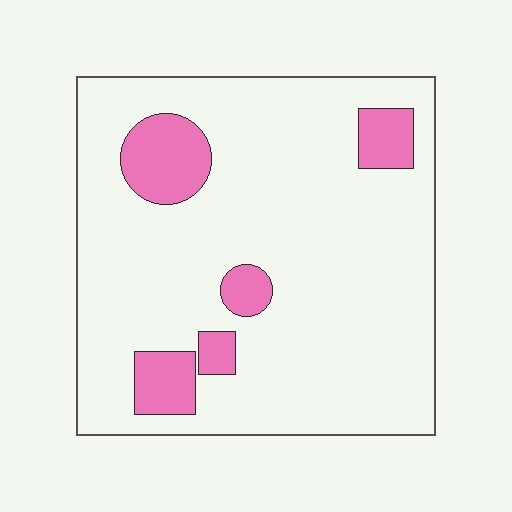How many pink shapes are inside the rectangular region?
5.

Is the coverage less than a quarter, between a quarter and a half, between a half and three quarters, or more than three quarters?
Less than a quarter.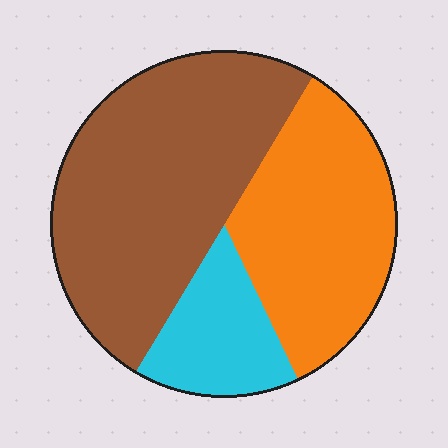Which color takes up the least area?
Cyan, at roughly 15%.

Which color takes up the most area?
Brown, at roughly 50%.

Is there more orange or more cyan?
Orange.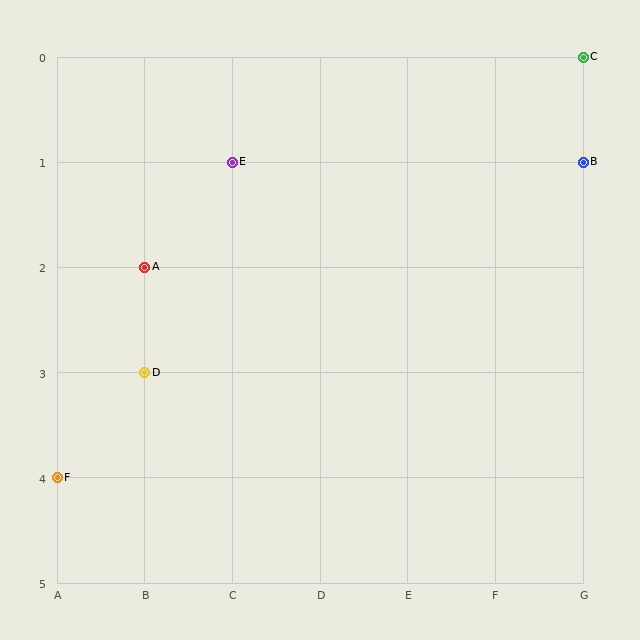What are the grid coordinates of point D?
Point D is at grid coordinates (B, 3).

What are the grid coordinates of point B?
Point B is at grid coordinates (G, 1).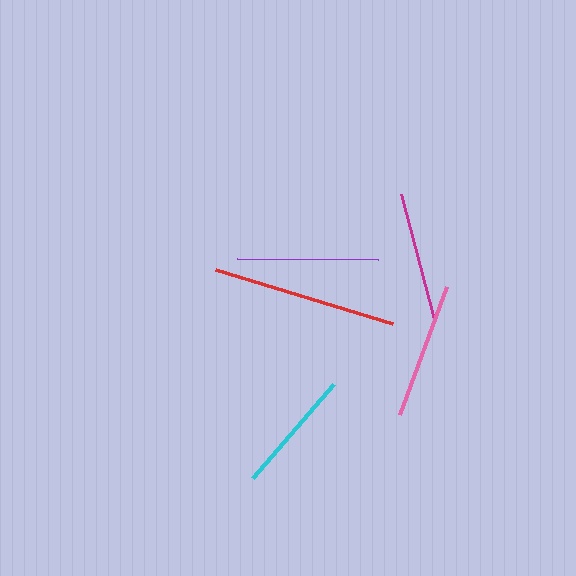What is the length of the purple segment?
The purple segment is approximately 142 pixels long.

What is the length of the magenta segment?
The magenta segment is approximately 130 pixels long.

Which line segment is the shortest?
The cyan line is the shortest at approximately 124 pixels.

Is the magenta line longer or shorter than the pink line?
The pink line is longer than the magenta line.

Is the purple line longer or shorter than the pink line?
The purple line is longer than the pink line.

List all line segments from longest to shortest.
From longest to shortest: red, purple, pink, magenta, cyan.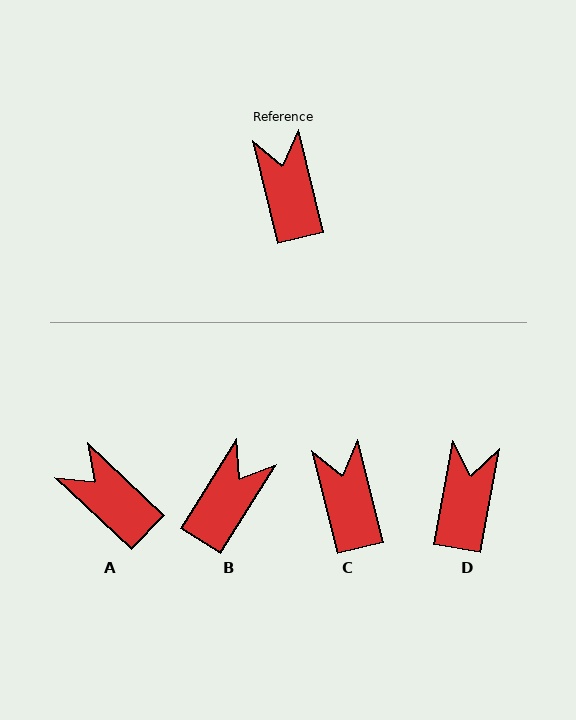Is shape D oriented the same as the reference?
No, it is off by about 24 degrees.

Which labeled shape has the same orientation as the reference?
C.